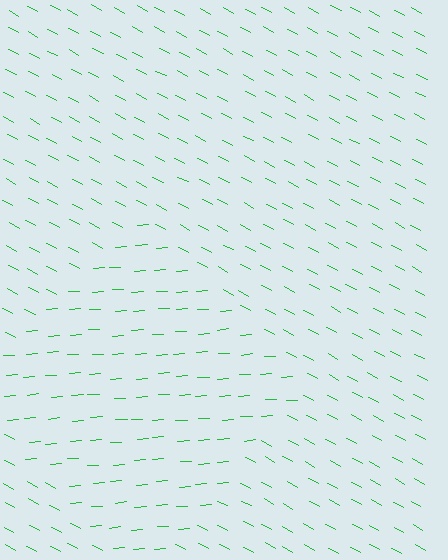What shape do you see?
I see a diamond.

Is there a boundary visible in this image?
Yes, there is a texture boundary formed by a change in line orientation.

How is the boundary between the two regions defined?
The boundary is defined purely by a change in line orientation (approximately 32 degrees difference). All lines are the same color and thickness.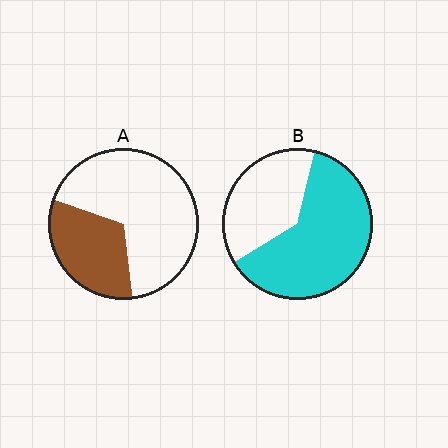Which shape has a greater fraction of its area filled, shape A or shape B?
Shape B.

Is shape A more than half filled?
No.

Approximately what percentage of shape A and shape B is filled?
A is approximately 30% and B is approximately 65%.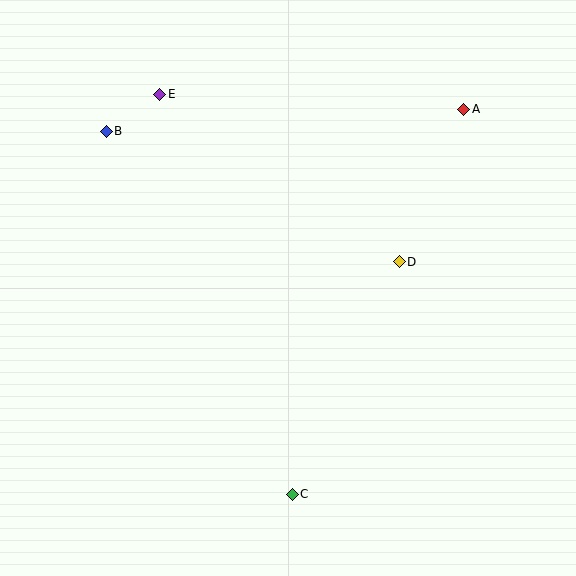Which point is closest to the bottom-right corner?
Point C is closest to the bottom-right corner.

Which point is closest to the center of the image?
Point D at (399, 262) is closest to the center.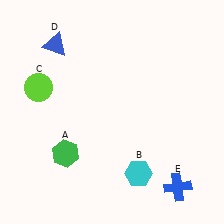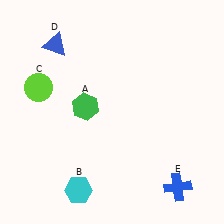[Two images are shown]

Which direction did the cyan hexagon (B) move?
The cyan hexagon (B) moved left.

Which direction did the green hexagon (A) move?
The green hexagon (A) moved up.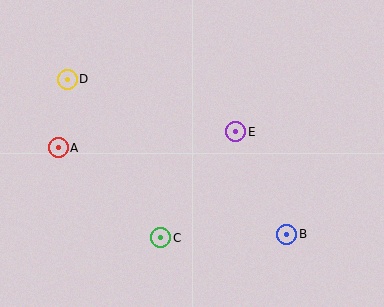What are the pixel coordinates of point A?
Point A is at (58, 148).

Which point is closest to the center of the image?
Point E at (236, 132) is closest to the center.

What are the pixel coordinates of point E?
Point E is at (236, 132).